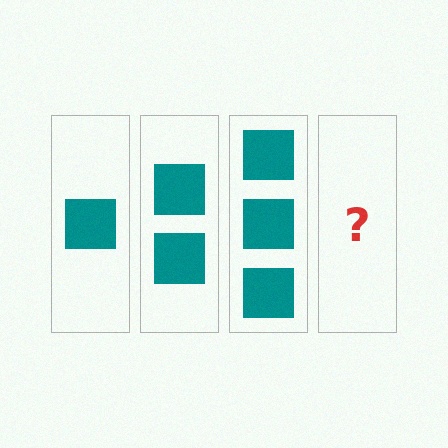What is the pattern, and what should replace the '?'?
The pattern is that each step adds one more square. The '?' should be 4 squares.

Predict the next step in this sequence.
The next step is 4 squares.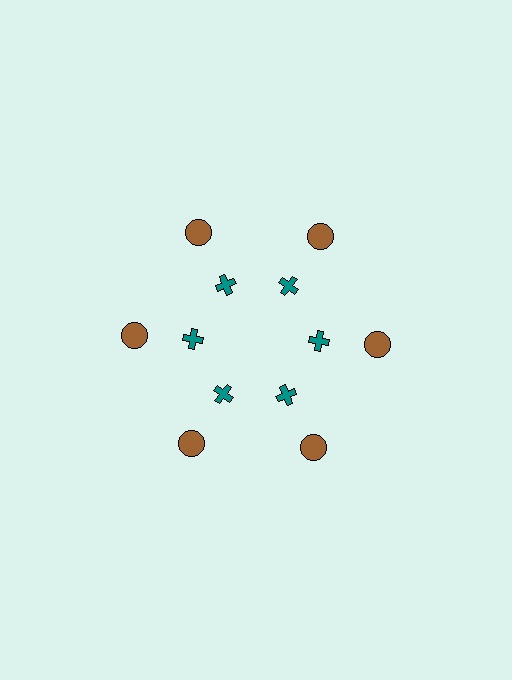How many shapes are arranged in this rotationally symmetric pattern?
There are 12 shapes, arranged in 6 groups of 2.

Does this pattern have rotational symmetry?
Yes, this pattern has 6-fold rotational symmetry. It looks the same after rotating 60 degrees around the center.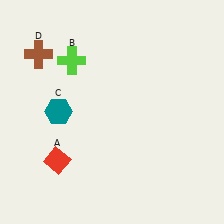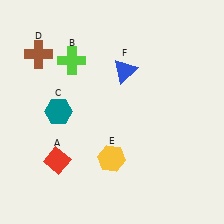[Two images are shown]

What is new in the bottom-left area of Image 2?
A yellow hexagon (E) was added in the bottom-left area of Image 2.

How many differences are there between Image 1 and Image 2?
There are 2 differences between the two images.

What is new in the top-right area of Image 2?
A blue triangle (F) was added in the top-right area of Image 2.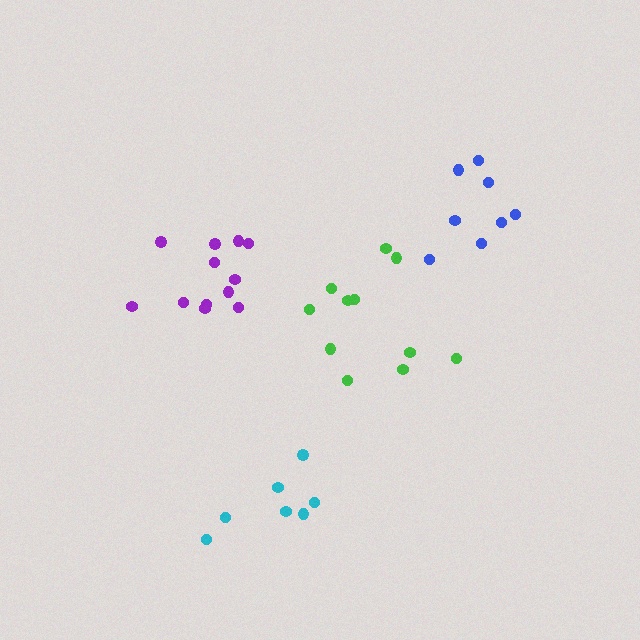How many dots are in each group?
Group 1: 12 dots, Group 2: 8 dots, Group 3: 11 dots, Group 4: 7 dots (38 total).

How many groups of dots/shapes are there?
There are 4 groups.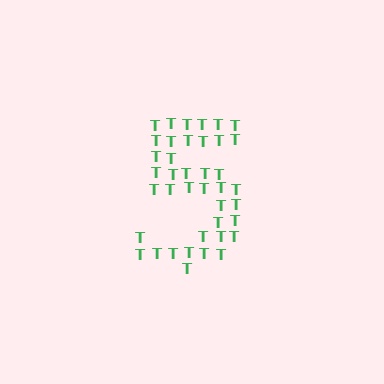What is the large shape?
The large shape is the digit 5.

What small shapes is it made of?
It is made of small letter T's.